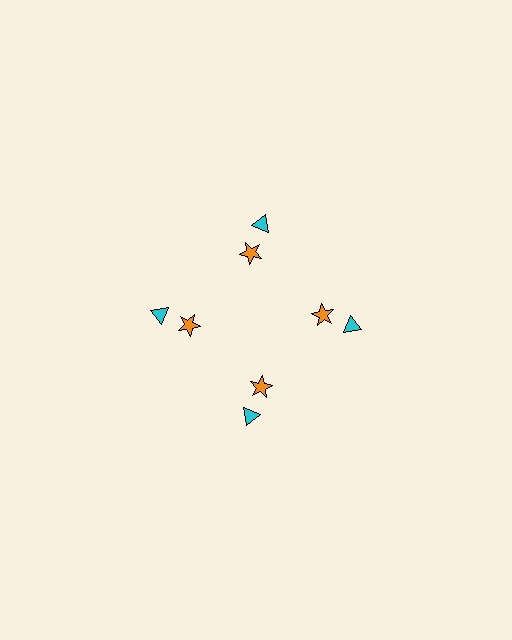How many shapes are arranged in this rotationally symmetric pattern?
There are 8 shapes, arranged in 4 groups of 2.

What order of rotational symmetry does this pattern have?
This pattern has 4-fold rotational symmetry.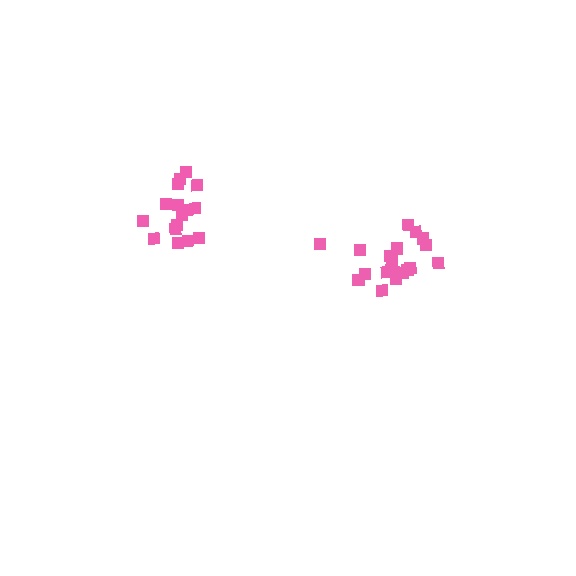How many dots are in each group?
Group 1: 20 dots, Group 2: 16 dots (36 total).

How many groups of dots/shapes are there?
There are 2 groups.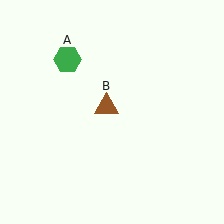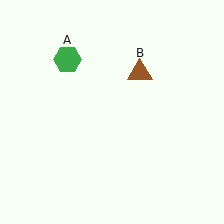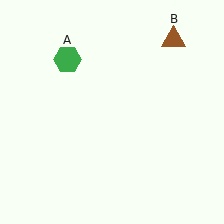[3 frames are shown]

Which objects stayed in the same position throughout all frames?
Green hexagon (object A) remained stationary.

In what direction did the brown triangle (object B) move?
The brown triangle (object B) moved up and to the right.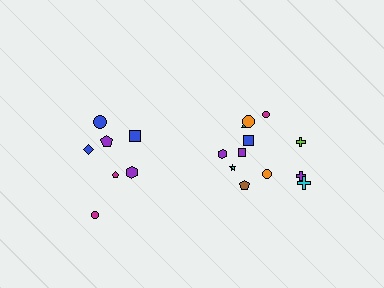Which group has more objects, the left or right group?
The right group.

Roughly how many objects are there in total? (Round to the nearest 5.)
Roughly 20 objects in total.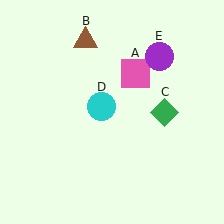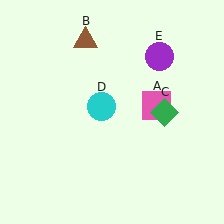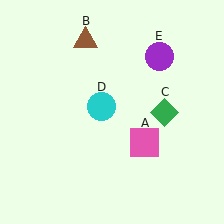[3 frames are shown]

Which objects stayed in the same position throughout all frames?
Brown triangle (object B) and green diamond (object C) and cyan circle (object D) and purple circle (object E) remained stationary.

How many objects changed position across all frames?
1 object changed position: pink square (object A).